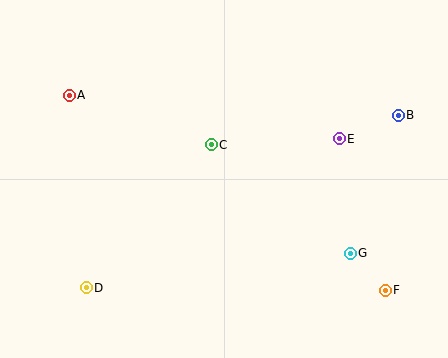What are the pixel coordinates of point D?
Point D is at (86, 288).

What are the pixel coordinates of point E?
Point E is at (339, 139).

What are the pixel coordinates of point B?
Point B is at (398, 115).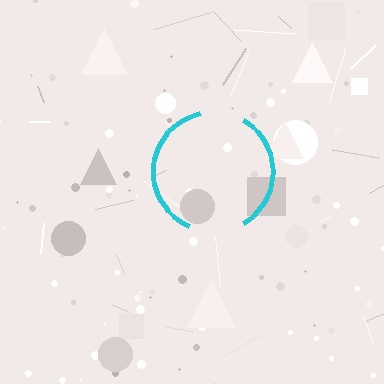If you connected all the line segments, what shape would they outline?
They would outline a circle.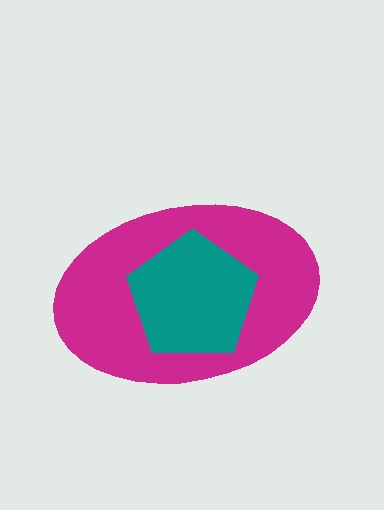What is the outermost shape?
The magenta ellipse.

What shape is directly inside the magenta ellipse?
The teal pentagon.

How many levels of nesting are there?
2.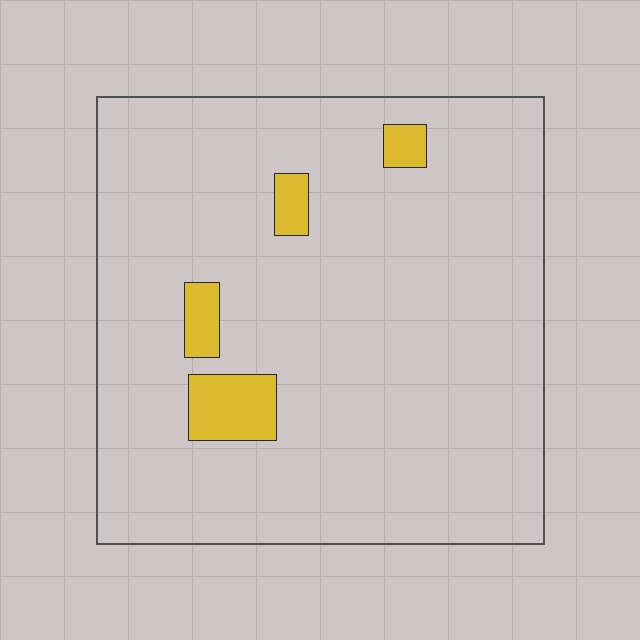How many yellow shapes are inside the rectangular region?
4.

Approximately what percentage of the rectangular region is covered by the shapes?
Approximately 5%.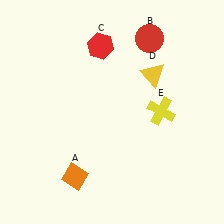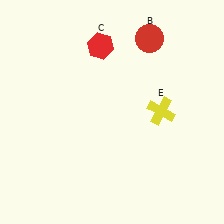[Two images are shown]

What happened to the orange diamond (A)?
The orange diamond (A) was removed in Image 2. It was in the bottom-left area of Image 1.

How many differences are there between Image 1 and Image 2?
There are 2 differences between the two images.